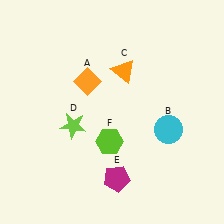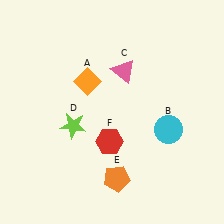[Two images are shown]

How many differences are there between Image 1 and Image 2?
There are 3 differences between the two images.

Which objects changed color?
C changed from orange to pink. E changed from magenta to orange. F changed from lime to red.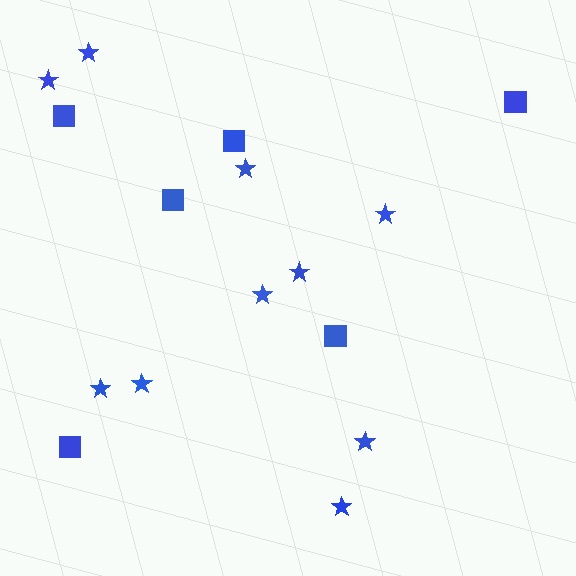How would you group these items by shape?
There are 2 groups: one group of squares (6) and one group of stars (10).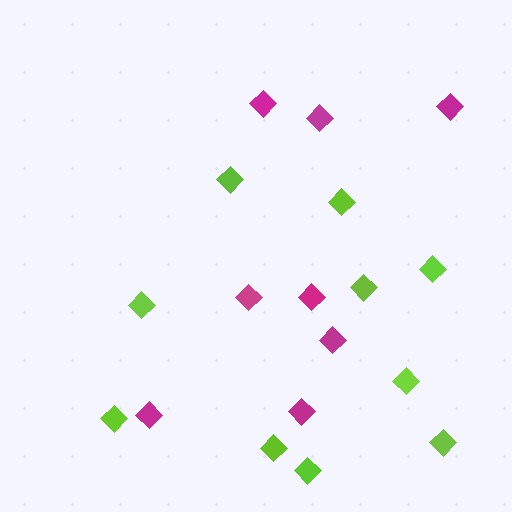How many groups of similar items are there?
There are 2 groups: one group of lime diamonds (10) and one group of magenta diamonds (8).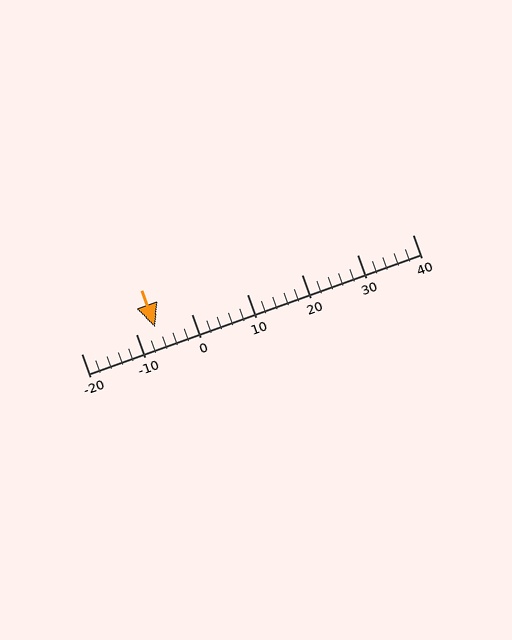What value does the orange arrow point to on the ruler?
The orange arrow points to approximately -7.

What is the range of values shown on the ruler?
The ruler shows values from -20 to 40.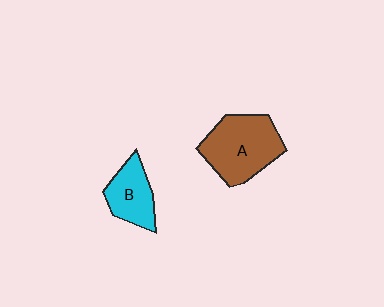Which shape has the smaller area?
Shape B (cyan).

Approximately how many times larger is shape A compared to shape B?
Approximately 1.7 times.